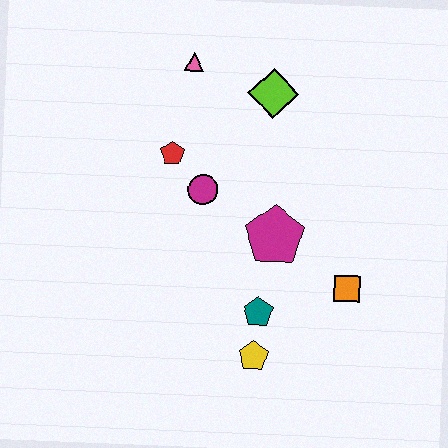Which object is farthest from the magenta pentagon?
The pink triangle is farthest from the magenta pentagon.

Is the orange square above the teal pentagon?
Yes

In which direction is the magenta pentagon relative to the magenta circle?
The magenta pentagon is to the right of the magenta circle.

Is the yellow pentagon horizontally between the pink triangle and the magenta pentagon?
Yes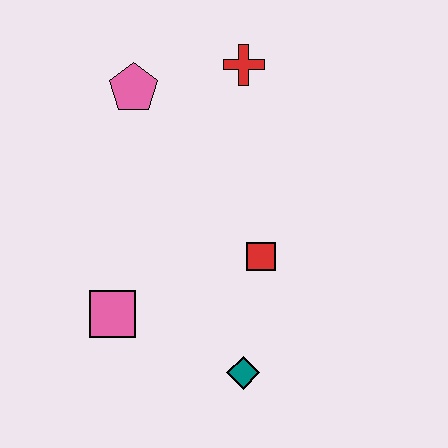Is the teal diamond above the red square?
No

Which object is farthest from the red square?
The pink pentagon is farthest from the red square.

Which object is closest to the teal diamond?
The red square is closest to the teal diamond.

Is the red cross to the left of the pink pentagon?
No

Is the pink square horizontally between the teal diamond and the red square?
No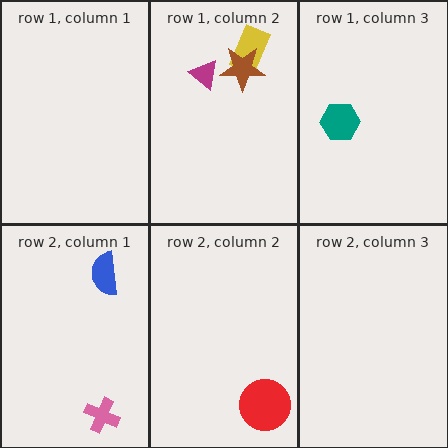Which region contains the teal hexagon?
The row 1, column 3 region.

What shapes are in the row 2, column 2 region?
The red circle.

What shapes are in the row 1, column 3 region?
The teal hexagon.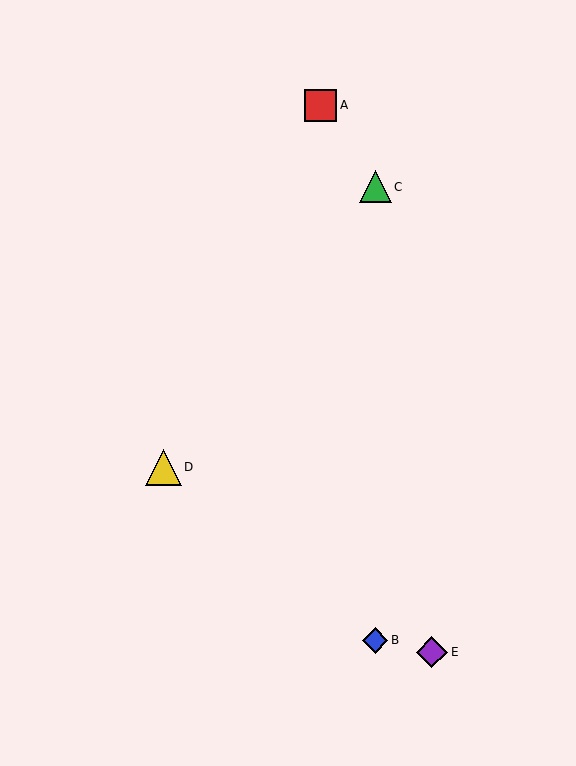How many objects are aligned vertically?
2 objects (B, C) are aligned vertically.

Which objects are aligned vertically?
Objects B, C are aligned vertically.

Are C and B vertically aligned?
Yes, both are at x≈375.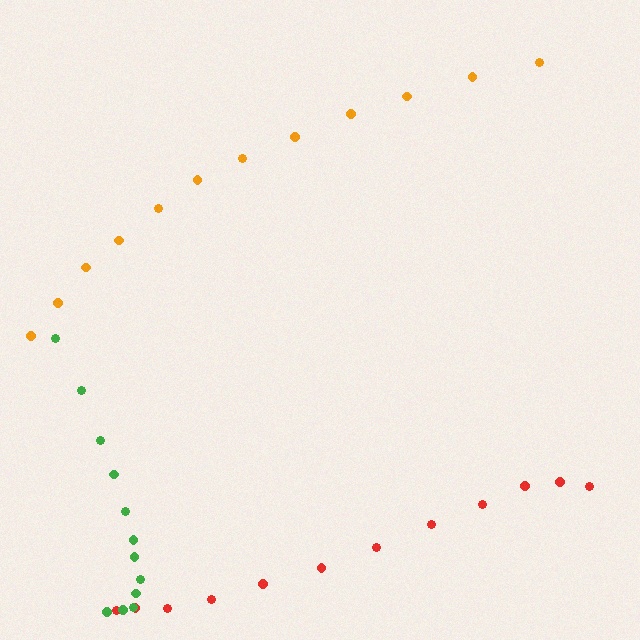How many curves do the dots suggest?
There are 3 distinct paths.